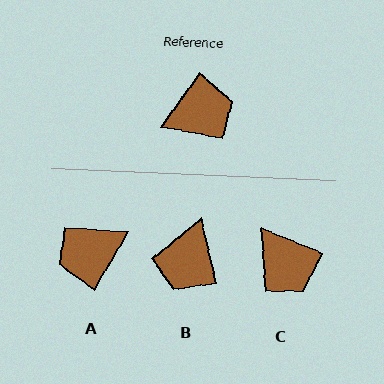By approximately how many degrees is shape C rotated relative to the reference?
Approximately 76 degrees clockwise.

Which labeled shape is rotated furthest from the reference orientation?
A, about 174 degrees away.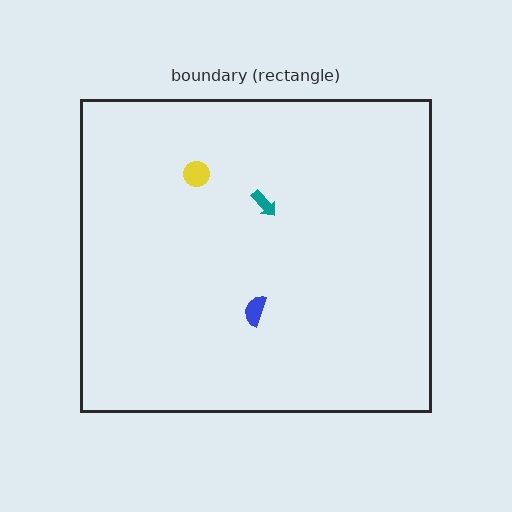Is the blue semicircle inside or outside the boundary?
Inside.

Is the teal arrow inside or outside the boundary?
Inside.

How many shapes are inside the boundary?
3 inside, 0 outside.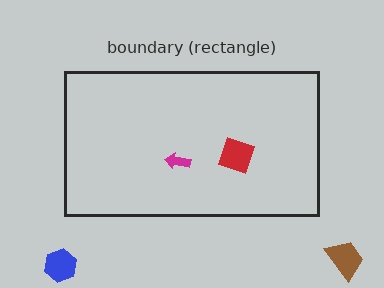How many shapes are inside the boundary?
2 inside, 2 outside.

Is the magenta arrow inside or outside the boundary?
Inside.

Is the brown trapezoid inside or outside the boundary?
Outside.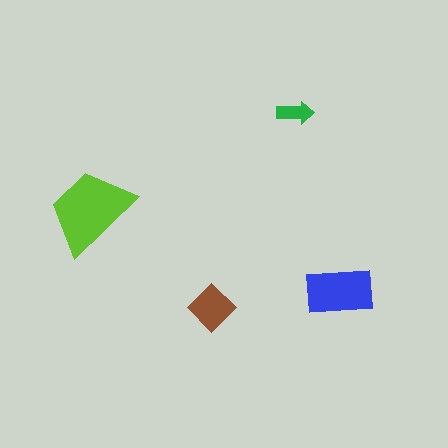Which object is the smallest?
The green arrow.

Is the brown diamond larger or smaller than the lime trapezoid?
Smaller.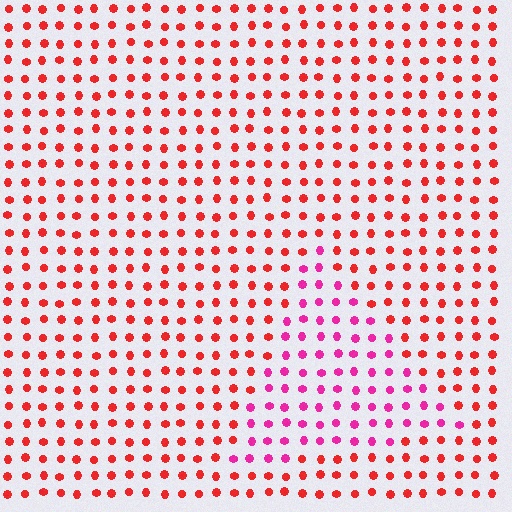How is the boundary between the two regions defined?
The boundary is defined purely by a slight shift in hue (about 38 degrees). Spacing, size, and orientation are identical on both sides.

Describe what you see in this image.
The image is filled with small red elements in a uniform arrangement. A triangle-shaped region is visible where the elements are tinted to a slightly different hue, forming a subtle color boundary.